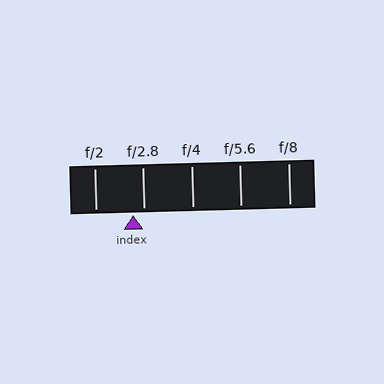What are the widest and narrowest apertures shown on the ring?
The widest aperture shown is f/2 and the narrowest is f/8.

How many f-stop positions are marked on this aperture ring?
There are 5 f-stop positions marked.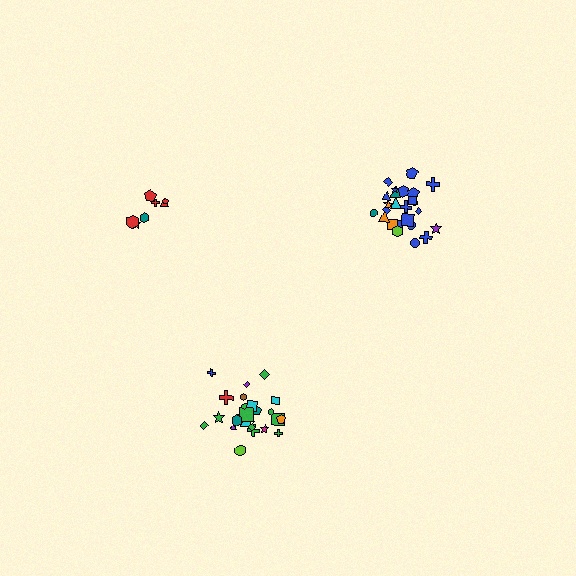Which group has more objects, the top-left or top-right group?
The top-right group.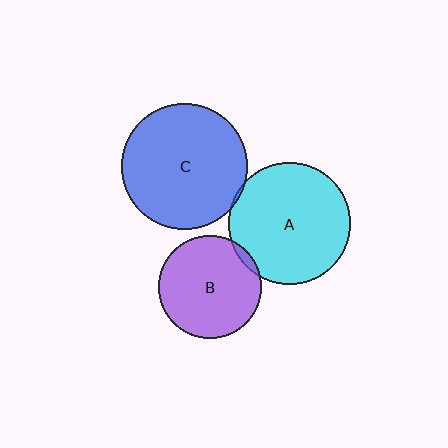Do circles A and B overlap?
Yes.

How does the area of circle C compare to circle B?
Approximately 1.5 times.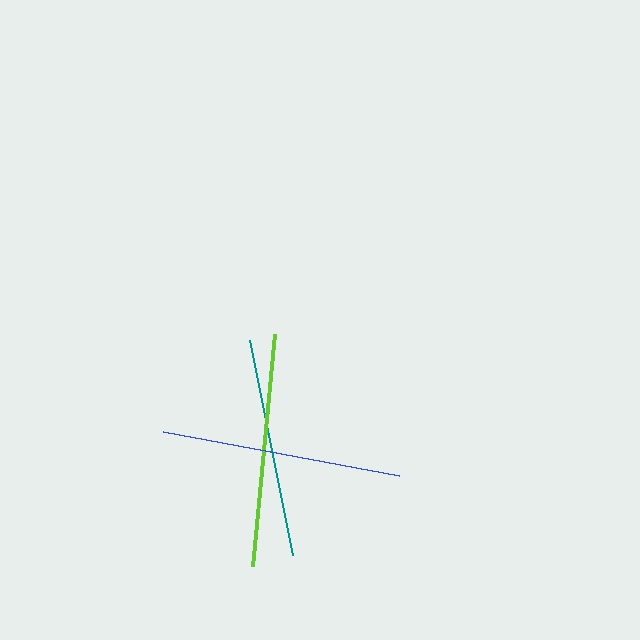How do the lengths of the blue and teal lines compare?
The blue and teal lines are approximately the same length.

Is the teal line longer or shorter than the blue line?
The blue line is longer than the teal line.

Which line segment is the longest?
The blue line is the longest at approximately 240 pixels.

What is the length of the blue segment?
The blue segment is approximately 240 pixels long.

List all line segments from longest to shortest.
From longest to shortest: blue, lime, teal.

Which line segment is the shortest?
The teal line is the shortest at approximately 219 pixels.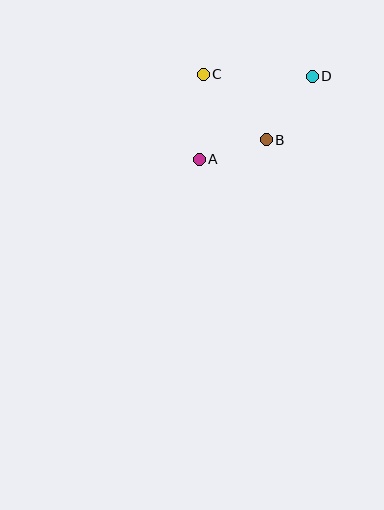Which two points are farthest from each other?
Points A and D are farthest from each other.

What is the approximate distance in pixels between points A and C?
The distance between A and C is approximately 85 pixels.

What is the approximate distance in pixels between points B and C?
The distance between B and C is approximately 91 pixels.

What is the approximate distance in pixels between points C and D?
The distance between C and D is approximately 109 pixels.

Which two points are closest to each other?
Points A and B are closest to each other.